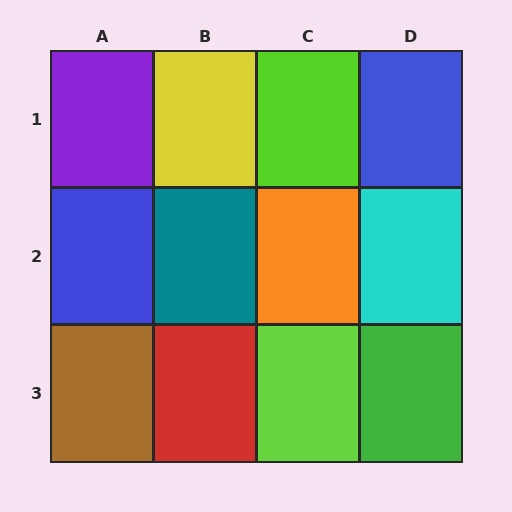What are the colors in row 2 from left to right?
Blue, teal, orange, cyan.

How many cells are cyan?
1 cell is cyan.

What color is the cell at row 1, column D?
Blue.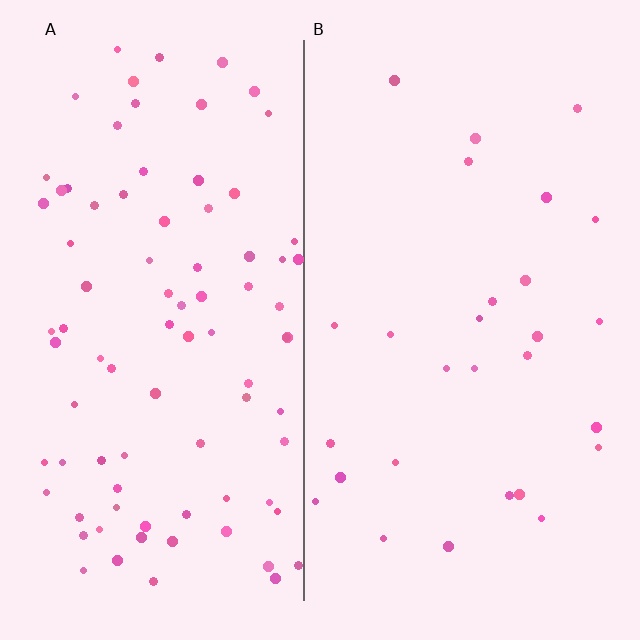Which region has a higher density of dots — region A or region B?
A (the left).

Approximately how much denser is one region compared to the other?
Approximately 3.1× — region A over region B.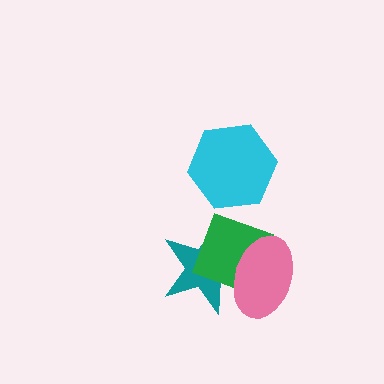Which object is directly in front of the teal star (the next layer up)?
The green diamond is directly in front of the teal star.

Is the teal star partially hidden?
Yes, it is partially covered by another shape.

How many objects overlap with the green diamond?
2 objects overlap with the green diamond.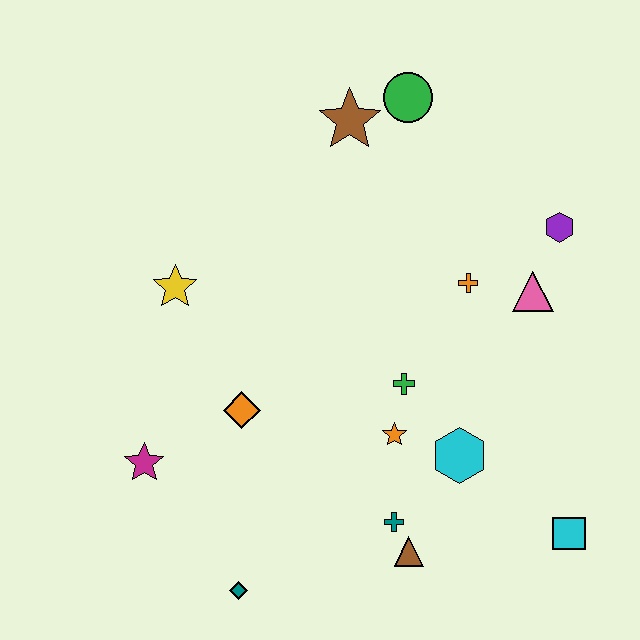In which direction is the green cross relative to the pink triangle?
The green cross is to the left of the pink triangle.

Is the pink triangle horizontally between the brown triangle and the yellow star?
No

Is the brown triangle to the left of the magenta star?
No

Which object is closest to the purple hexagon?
The pink triangle is closest to the purple hexagon.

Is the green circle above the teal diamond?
Yes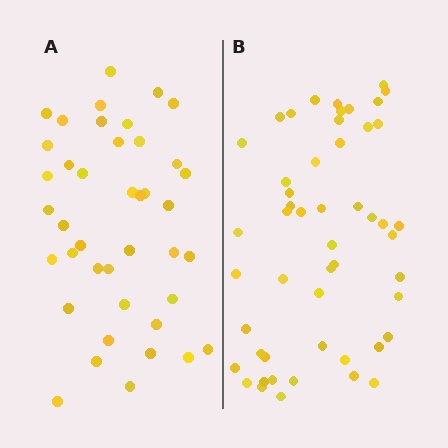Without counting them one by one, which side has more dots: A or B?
Region B (the right region) has more dots.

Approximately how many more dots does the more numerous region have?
Region B has roughly 10 or so more dots than region A.